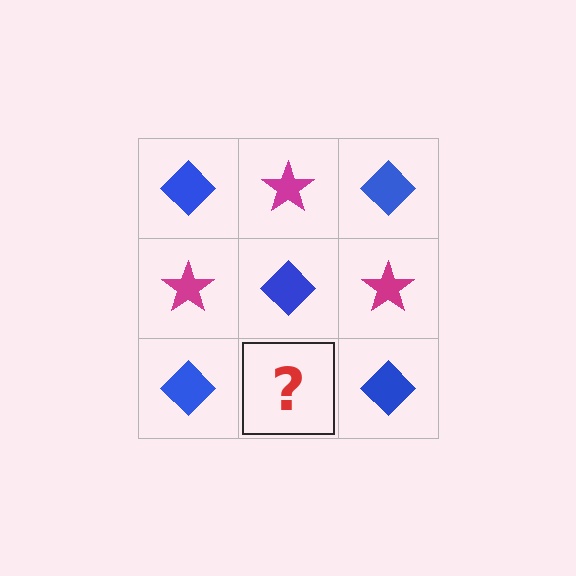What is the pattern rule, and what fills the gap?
The rule is that it alternates blue diamond and magenta star in a checkerboard pattern. The gap should be filled with a magenta star.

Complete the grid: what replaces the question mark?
The question mark should be replaced with a magenta star.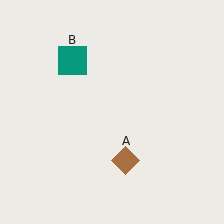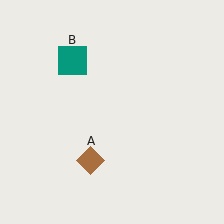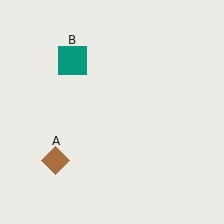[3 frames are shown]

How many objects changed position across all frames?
1 object changed position: brown diamond (object A).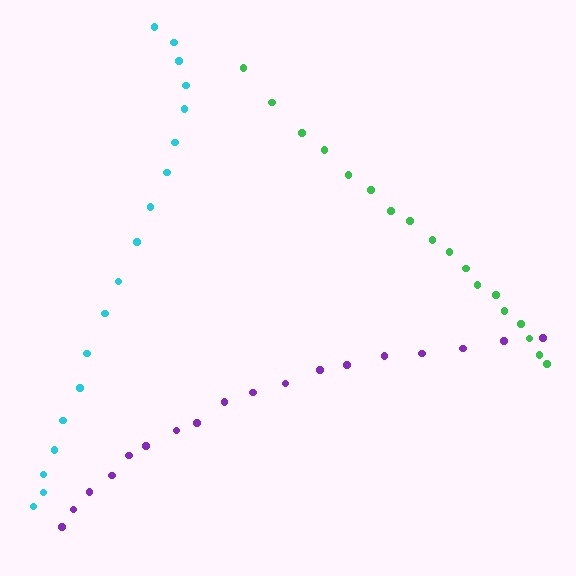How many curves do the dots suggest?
There are 3 distinct paths.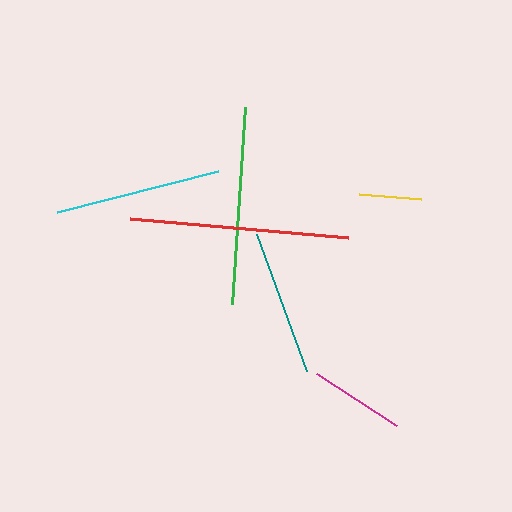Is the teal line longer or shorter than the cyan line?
The cyan line is longer than the teal line.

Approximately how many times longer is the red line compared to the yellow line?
The red line is approximately 3.5 times the length of the yellow line.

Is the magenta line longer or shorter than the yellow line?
The magenta line is longer than the yellow line.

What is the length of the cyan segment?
The cyan segment is approximately 166 pixels long.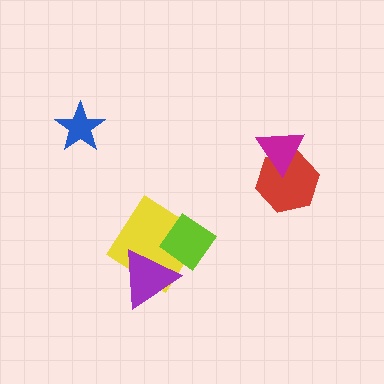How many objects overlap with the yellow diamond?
2 objects overlap with the yellow diamond.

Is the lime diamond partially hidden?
Yes, it is partially covered by another shape.